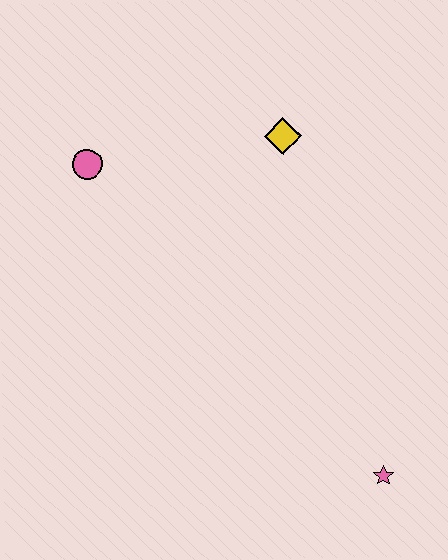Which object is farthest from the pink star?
The pink circle is farthest from the pink star.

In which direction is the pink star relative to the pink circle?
The pink star is below the pink circle.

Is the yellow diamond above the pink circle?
Yes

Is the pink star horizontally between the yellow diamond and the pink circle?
No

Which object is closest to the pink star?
The yellow diamond is closest to the pink star.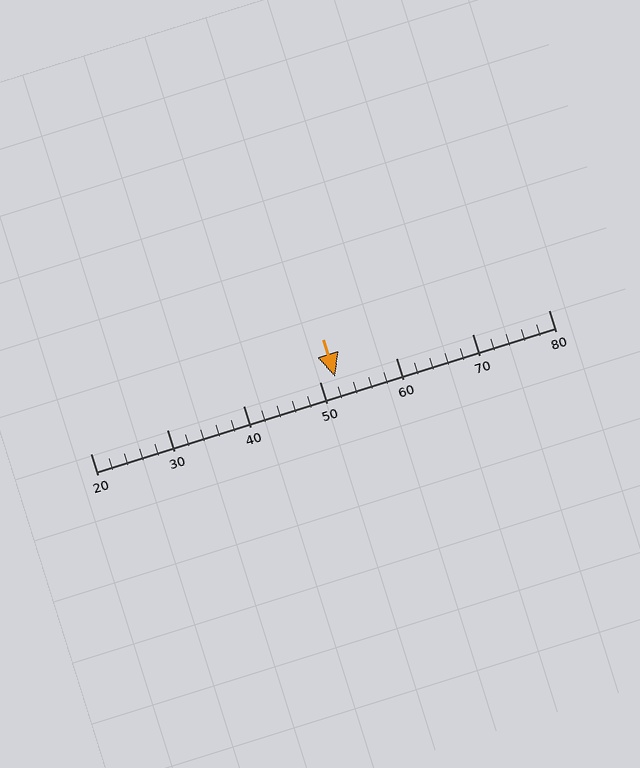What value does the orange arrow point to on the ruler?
The orange arrow points to approximately 52.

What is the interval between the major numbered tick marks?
The major tick marks are spaced 10 units apart.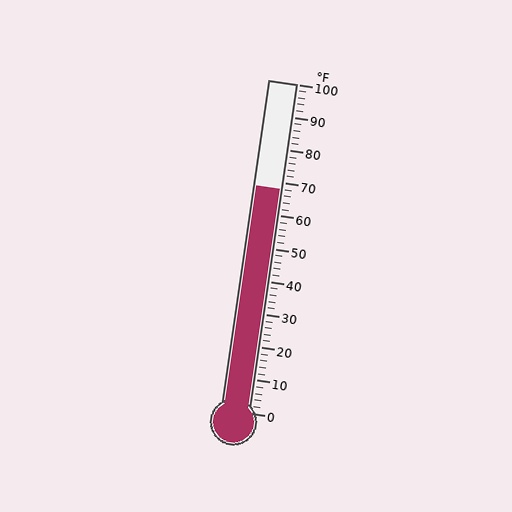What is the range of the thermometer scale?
The thermometer scale ranges from 0°F to 100°F.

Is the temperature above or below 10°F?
The temperature is above 10°F.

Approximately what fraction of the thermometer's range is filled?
The thermometer is filled to approximately 70% of its range.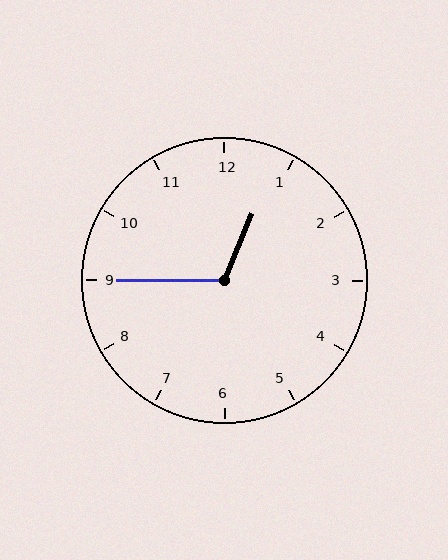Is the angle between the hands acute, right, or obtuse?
It is obtuse.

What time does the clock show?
12:45.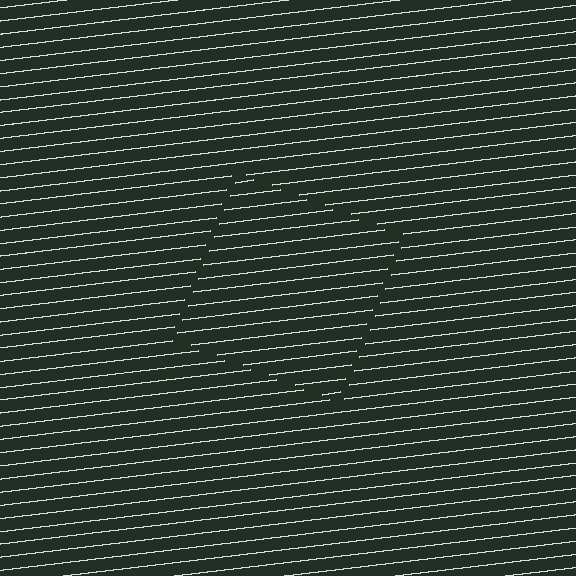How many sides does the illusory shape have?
4 sides — the line-ends trace a square.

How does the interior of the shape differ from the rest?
The interior of the shape contains the same grating, shifted by half a period — the contour is defined by the phase discontinuity where line-ends from the inner and outer gratings abut.